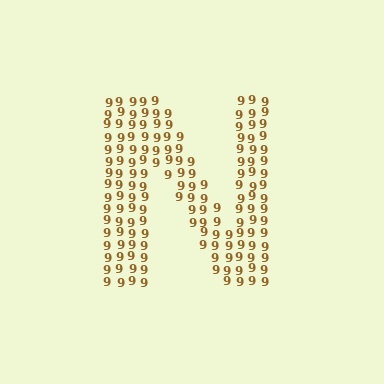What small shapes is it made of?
It is made of small digit 9's.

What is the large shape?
The large shape is the letter N.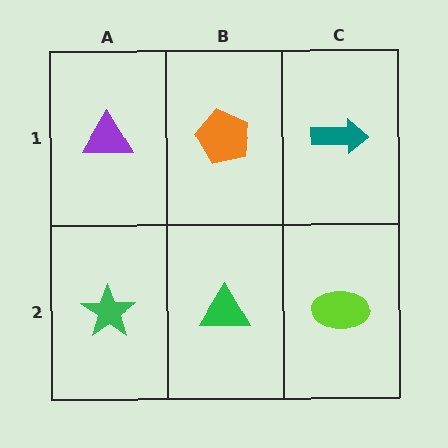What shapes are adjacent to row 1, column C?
A lime ellipse (row 2, column C), an orange pentagon (row 1, column B).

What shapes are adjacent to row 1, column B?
A green triangle (row 2, column B), a purple triangle (row 1, column A), a teal arrow (row 1, column C).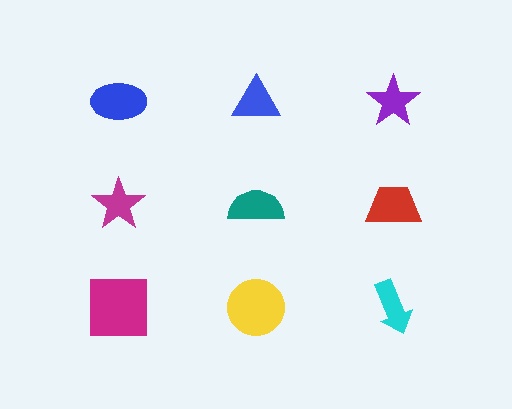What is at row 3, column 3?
A cyan arrow.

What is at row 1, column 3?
A purple star.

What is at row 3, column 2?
A yellow circle.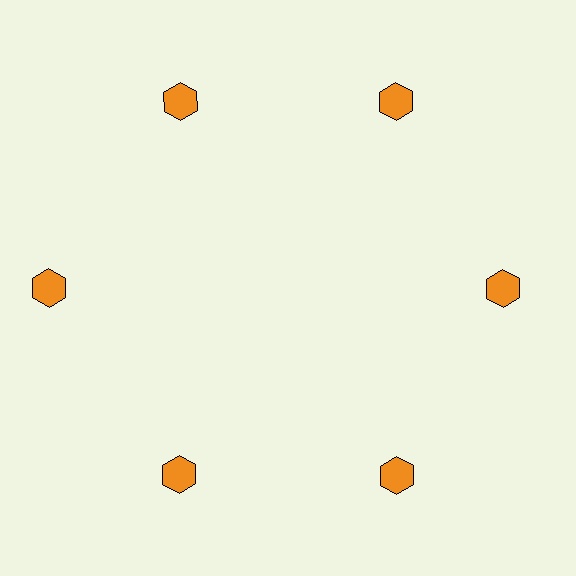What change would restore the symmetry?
The symmetry would be restored by moving it inward, back onto the ring so that all 6 hexagons sit at equal angles and equal distance from the center.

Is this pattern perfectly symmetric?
No. The 6 orange hexagons are arranged in a ring, but one element near the 9 o'clock position is pushed outward from the center, breaking the 6-fold rotational symmetry.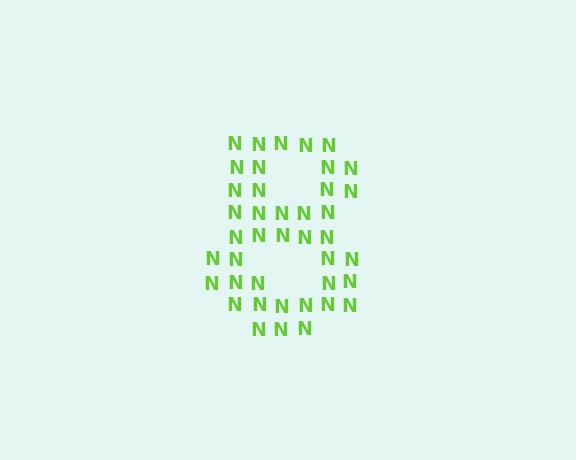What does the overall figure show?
The overall figure shows the digit 8.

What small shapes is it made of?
It is made of small letter N's.